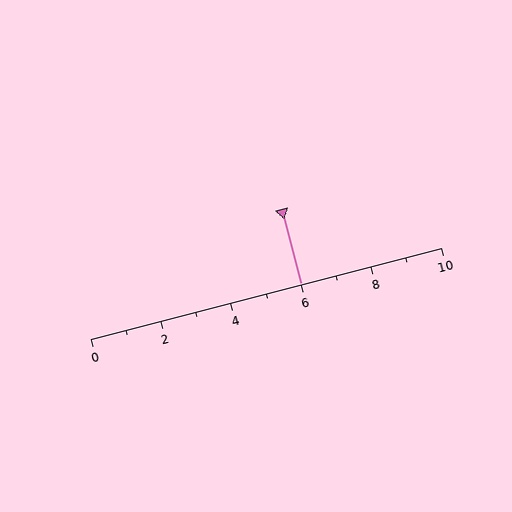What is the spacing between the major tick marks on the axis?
The major ticks are spaced 2 apart.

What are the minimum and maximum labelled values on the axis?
The axis runs from 0 to 10.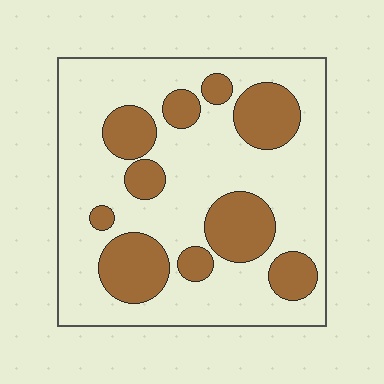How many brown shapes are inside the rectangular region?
10.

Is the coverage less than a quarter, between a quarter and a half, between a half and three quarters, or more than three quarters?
Between a quarter and a half.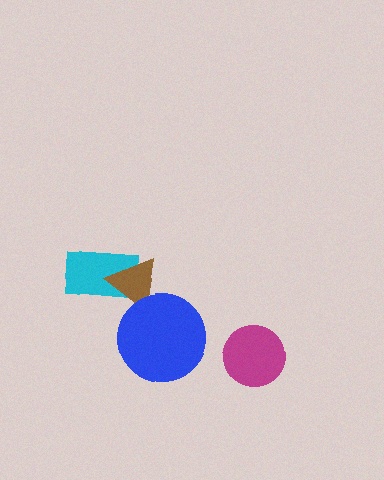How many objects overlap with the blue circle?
1 object overlaps with the blue circle.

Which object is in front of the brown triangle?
The blue circle is in front of the brown triangle.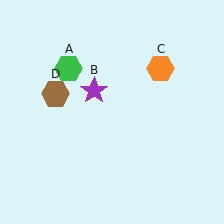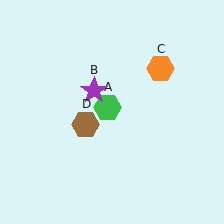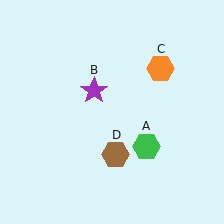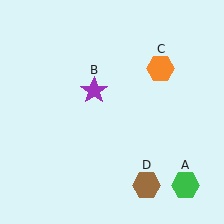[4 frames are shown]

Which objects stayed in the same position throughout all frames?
Purple star (object B) and orange hexagon (object C) remained stationary.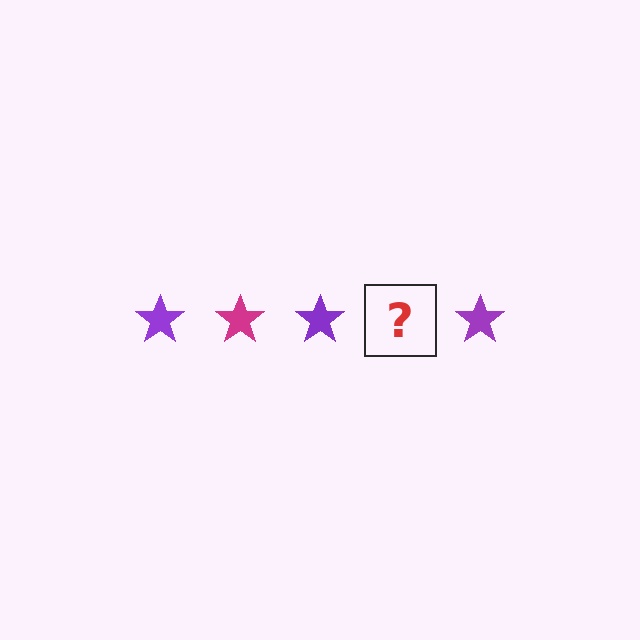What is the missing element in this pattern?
The missing element is a magenta star.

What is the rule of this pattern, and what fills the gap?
The rule is that the pattern cycles through purple, magenta stars. The gap should be filled with a magenta star.